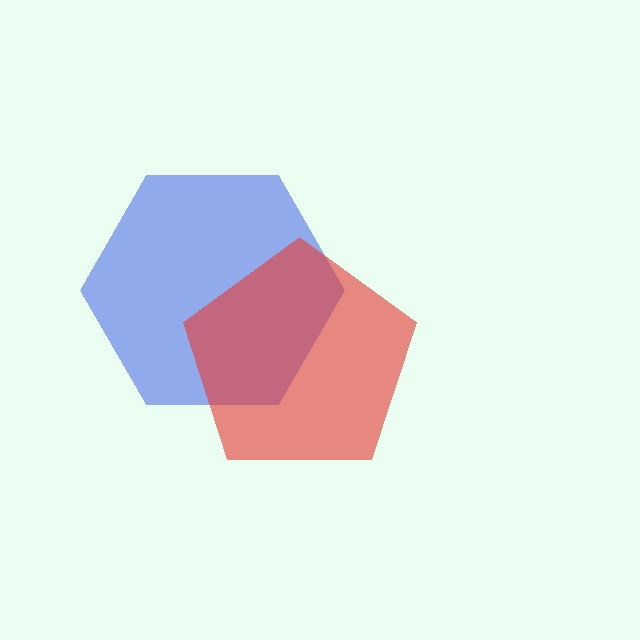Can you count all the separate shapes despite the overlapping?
Yes, there are 2 separate shapes.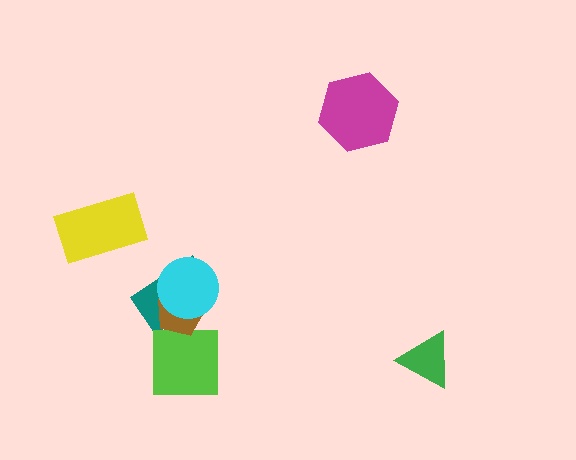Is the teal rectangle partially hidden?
Yes, it is partially covered by another shape.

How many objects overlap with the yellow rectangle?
0 objects overlap with the yellow rectangle.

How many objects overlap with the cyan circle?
2 objects overlap with the cyan circle.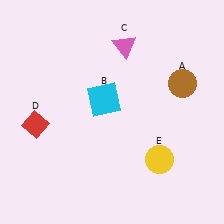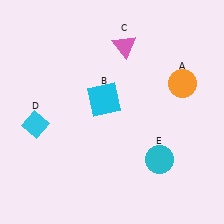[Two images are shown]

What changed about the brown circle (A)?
In Image 1, A is brown. In Image 2, it changed to orange.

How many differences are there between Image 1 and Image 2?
There are 3 differences between the two images.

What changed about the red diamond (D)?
In Image 1, D is red. In Image 2, it changed to cyan.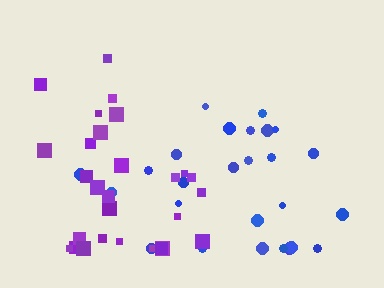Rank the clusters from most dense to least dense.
purple, blue.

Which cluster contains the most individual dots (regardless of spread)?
Purple (28).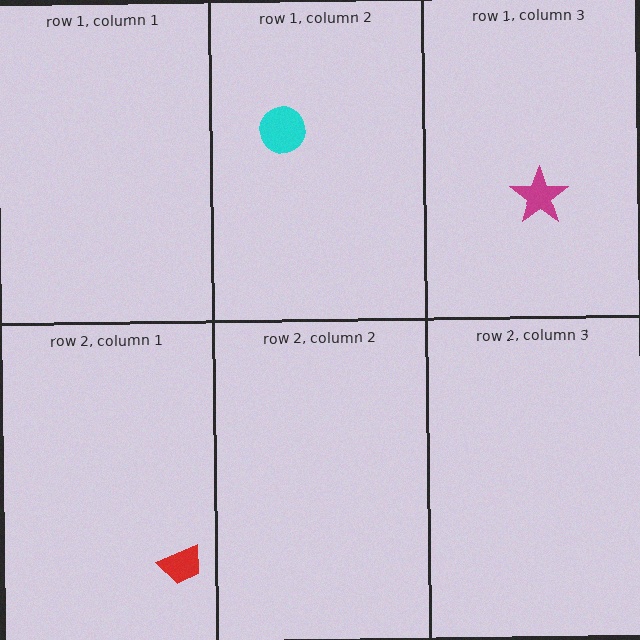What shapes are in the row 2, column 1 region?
The red trapezoid.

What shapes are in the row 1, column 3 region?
The magenta star.